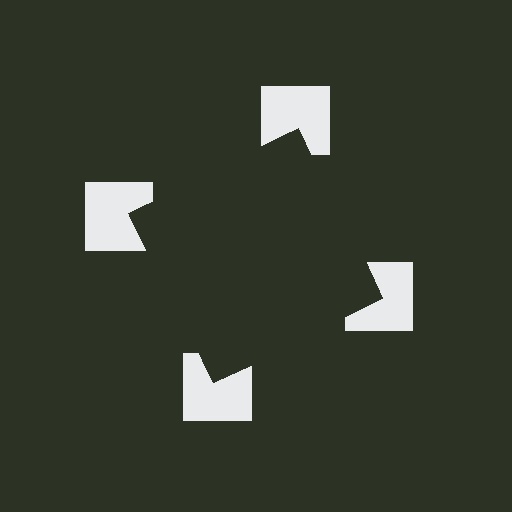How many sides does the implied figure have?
4 sides.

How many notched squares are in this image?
There are 4 — one at each vertex of the illusory square.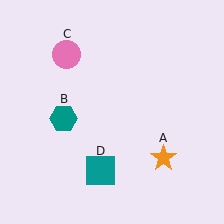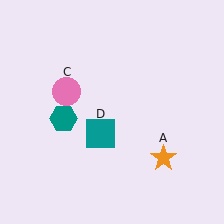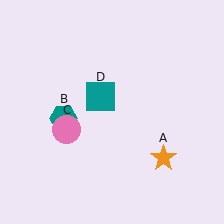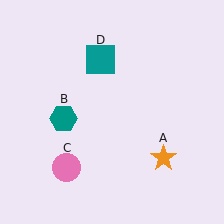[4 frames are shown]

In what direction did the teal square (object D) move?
The teal square (object D) moved up.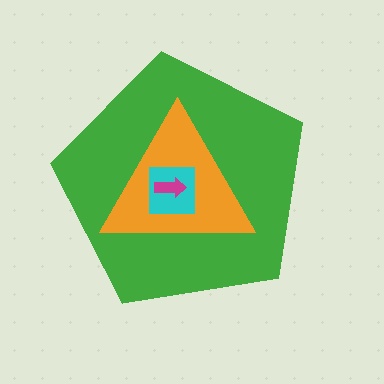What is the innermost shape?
The magenta arrow.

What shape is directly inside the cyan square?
The magenta arrow.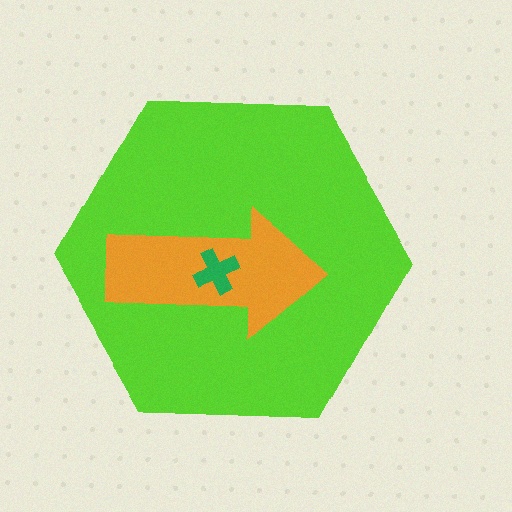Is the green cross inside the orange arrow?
Yes.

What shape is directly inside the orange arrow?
The green cross.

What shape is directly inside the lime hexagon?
The orange arrow.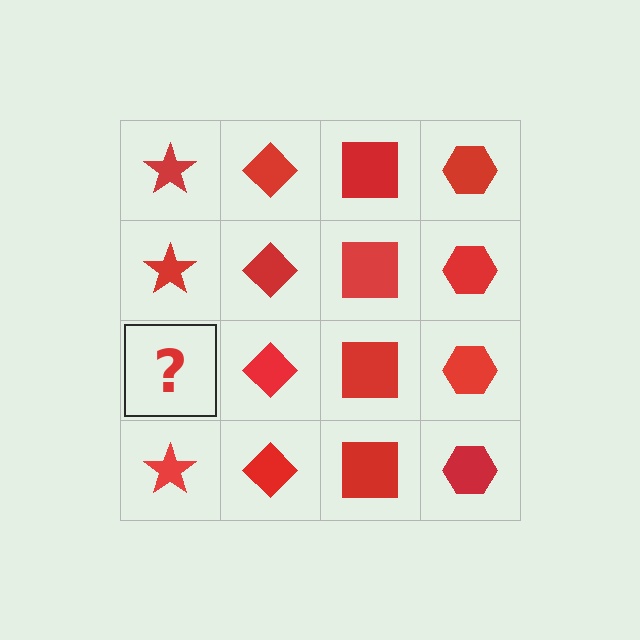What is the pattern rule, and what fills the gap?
The rule is that each column has a consistent shape. The gap should be filled with a red star.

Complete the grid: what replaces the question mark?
The question mark should be replaced with a red star.